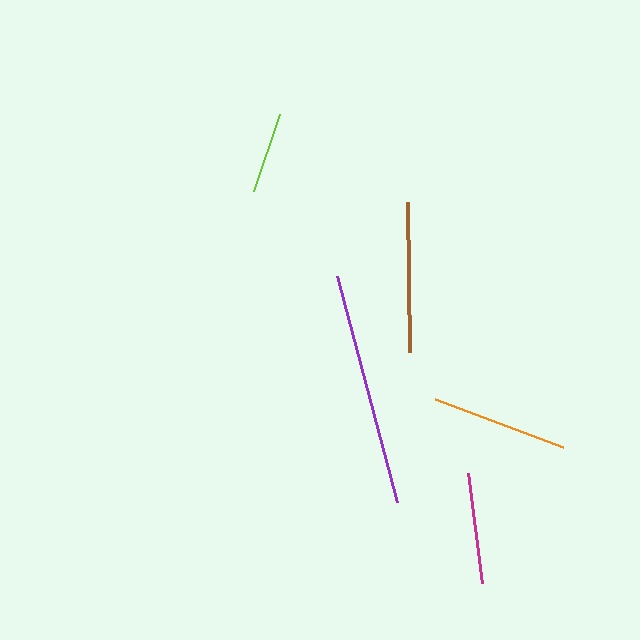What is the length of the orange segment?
The orange segment is approximately 136 pixels long.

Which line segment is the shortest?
The lime line is the shortest at approximately 82 pixels.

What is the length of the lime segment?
The lime segment is approximately 82 pixels long.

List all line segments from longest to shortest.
From longest to shortest: purple, brown, orange, magenta, lime.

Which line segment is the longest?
The purple line is the longest at approximately 234 pixels.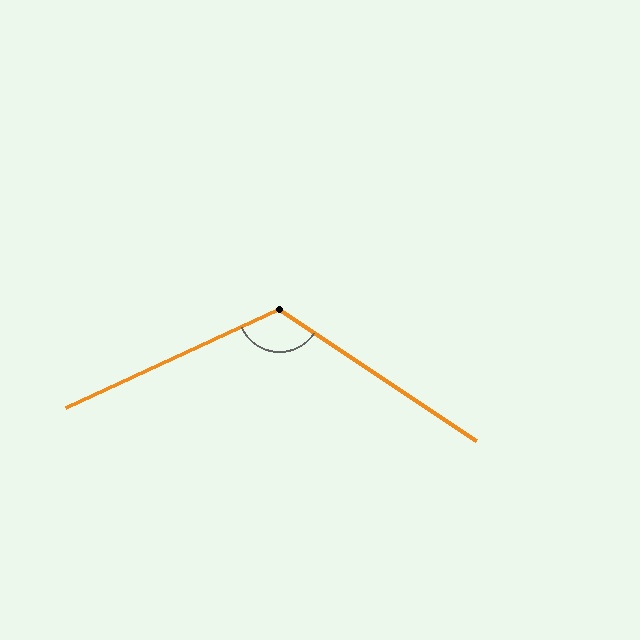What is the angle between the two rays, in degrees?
Approximately 122 degrees.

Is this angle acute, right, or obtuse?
It is obtuse.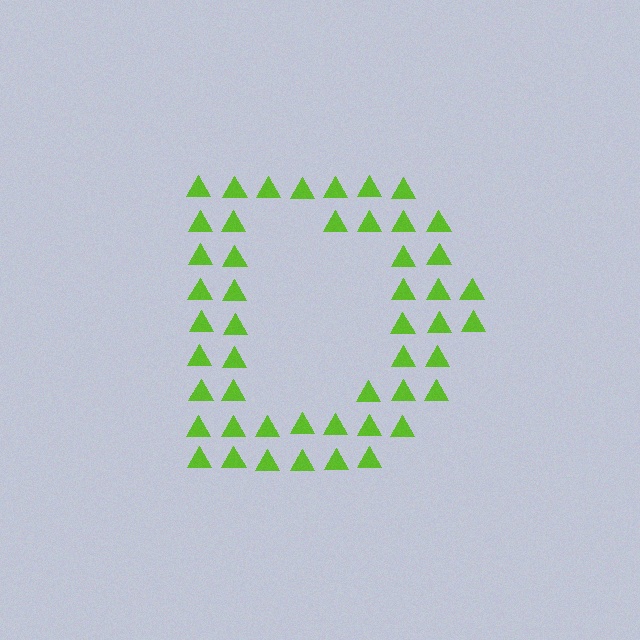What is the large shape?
The large shape is the letter D.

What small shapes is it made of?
It is made of small triangles.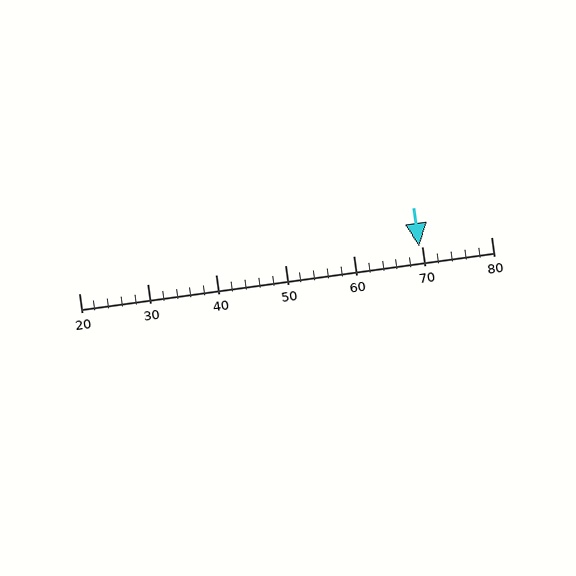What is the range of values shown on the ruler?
The ruler shows values from 20 to 80.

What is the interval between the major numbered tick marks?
The major tick marks are spaced 10 units apart.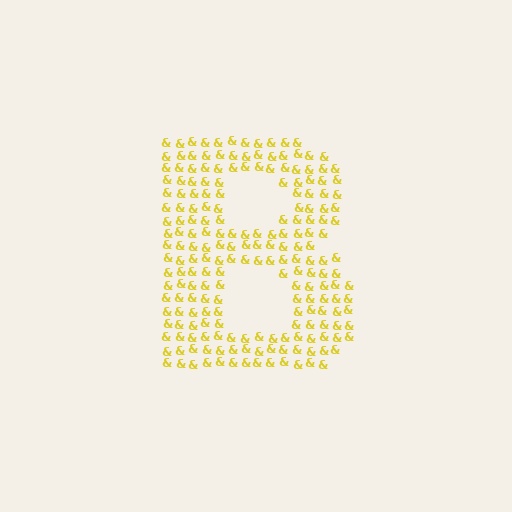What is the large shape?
The large shape is the letter B.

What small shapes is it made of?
It is made of small ampersands.